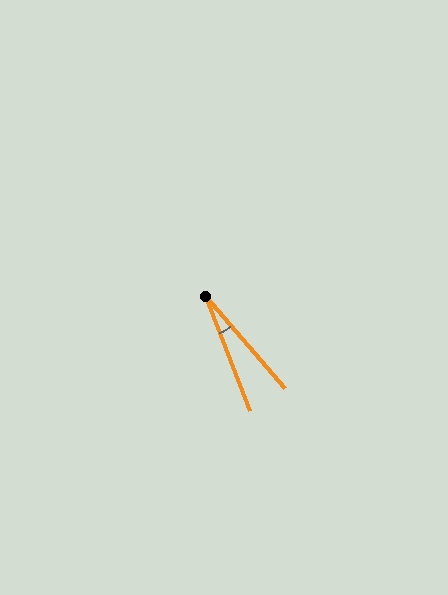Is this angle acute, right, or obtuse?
It is acute.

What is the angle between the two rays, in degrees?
Approximately 20 degrees.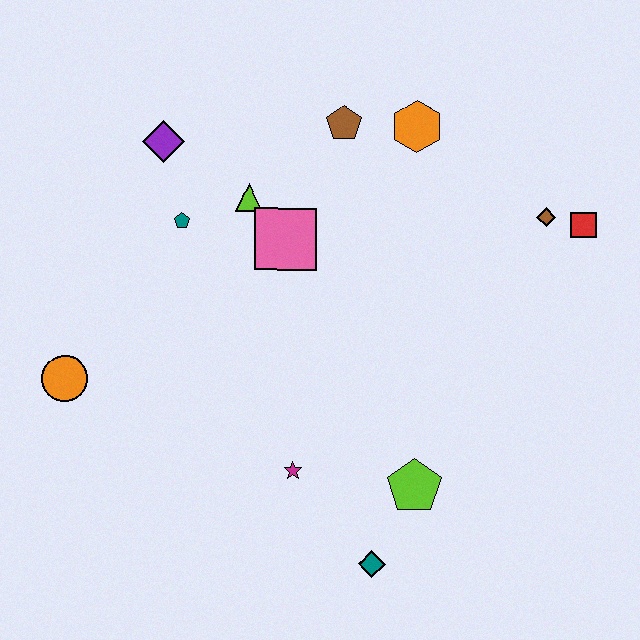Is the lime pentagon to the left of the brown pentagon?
No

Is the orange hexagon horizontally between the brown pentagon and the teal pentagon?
No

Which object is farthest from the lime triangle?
The teal diamond is farthest from the lime triangle.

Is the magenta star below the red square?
Yes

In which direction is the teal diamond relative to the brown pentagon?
The teal diamond is below the brown pentagon.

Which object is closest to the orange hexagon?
The brown pentagon is closest to the orange hexagon.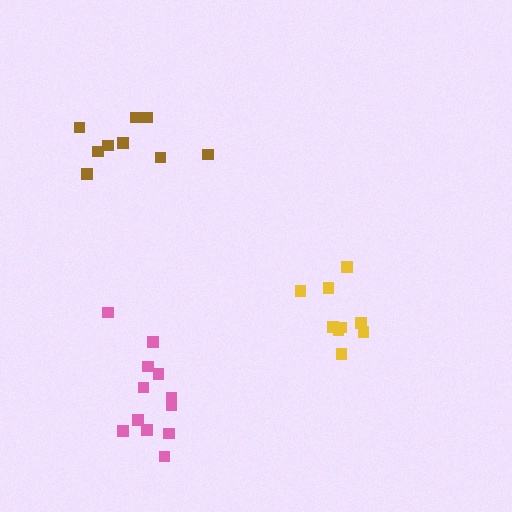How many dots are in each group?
Group 1: 9 dots, Group 2: 9 dots, Group 3: 12 dots (30 total).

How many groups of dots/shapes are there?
There are 3 groups.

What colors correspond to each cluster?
The clusters are colored: yellow, brown, pink.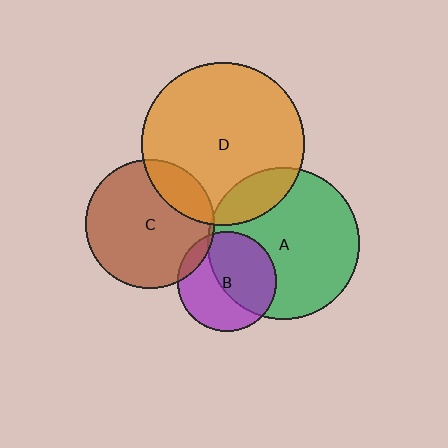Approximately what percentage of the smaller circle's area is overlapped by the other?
Approximately 15%.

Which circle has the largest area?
Circle D (orange).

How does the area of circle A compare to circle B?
Approximately 2.4 times.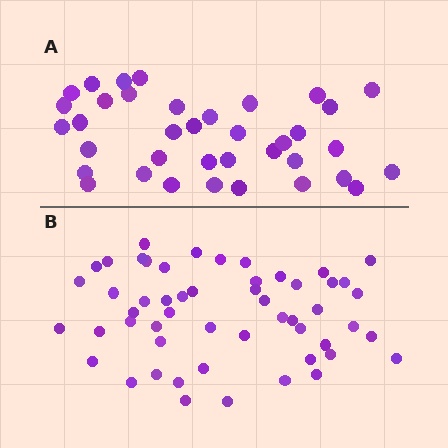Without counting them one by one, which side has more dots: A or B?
Region B (the bottom region) has more dots.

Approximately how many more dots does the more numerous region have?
Region B has approximately 15 more dots than region A.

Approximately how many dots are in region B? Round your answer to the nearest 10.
About 50 dots. (The exact count is 53, which rounds to 50.)